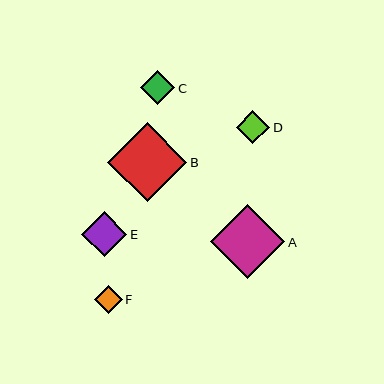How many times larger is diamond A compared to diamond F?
Diamond A is approximately 2.6 times the size of diamond F.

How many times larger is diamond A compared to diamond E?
Diamond A is approximately 1.7 times the size of diamond E.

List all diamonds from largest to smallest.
From largest to smallest: B, A, E, C, D, F.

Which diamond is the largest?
Diamond B is the largest with a size of approximately 79 pixels.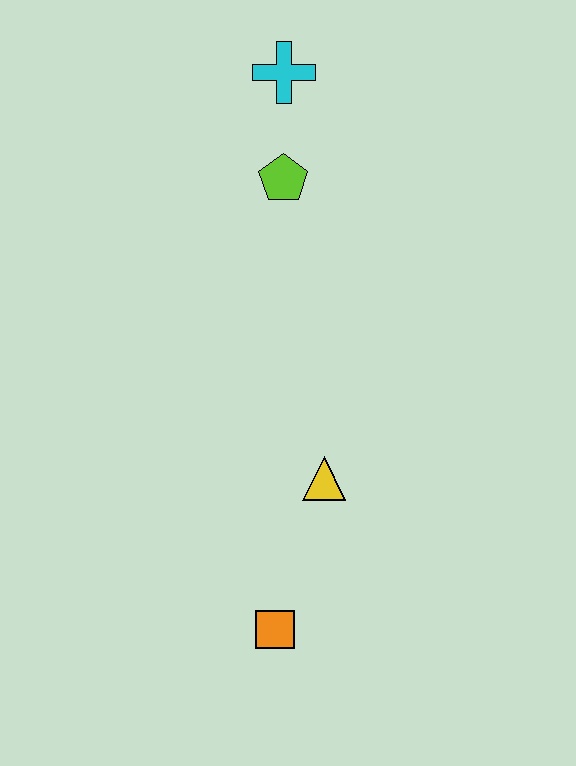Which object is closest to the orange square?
The yellow triangle is closest to the orange square.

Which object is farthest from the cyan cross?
The orange square is farthest from the cyan cross.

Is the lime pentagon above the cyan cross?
No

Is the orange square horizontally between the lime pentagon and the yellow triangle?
No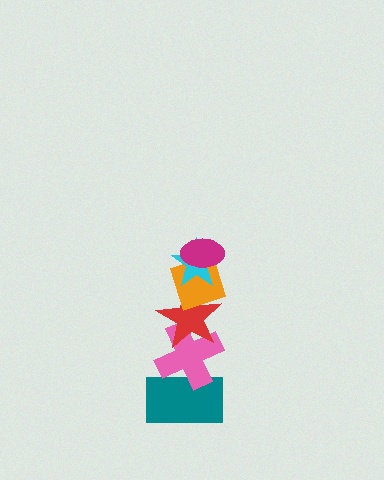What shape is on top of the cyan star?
The magenta ellipse is on top of the cyan star.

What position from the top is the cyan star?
The cyan star is 2nd from the top.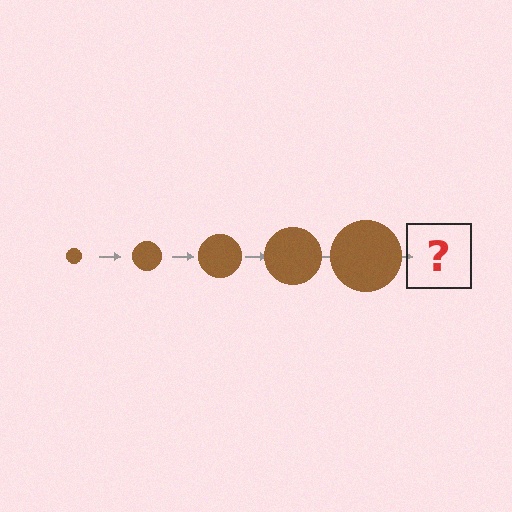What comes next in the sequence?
The next element should be a brown circle, larger than the previous one.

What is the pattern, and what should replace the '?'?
The pattern is that the circle gets progressively larger each step. The '?' should be a brown circle, larger than the previous one.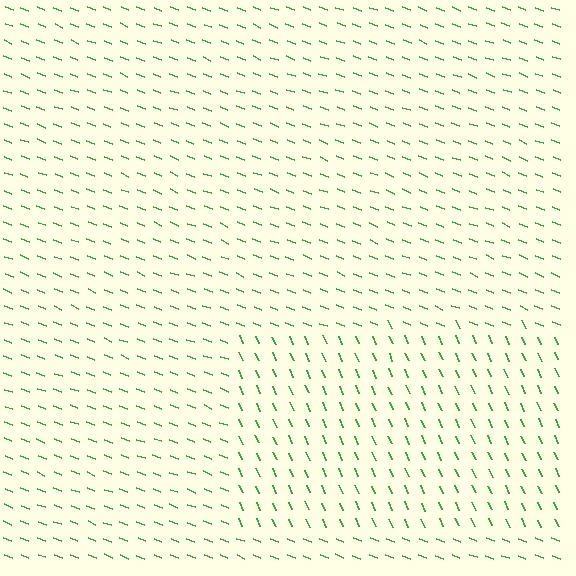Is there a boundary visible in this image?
Yes, there is a texture boundary formed by a change in line orientation.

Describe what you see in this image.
The image is filled with small green line segments. A rectangle region in the image has lines oriented differently from the surrounding lines, creating a visible texture boundary.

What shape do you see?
I see a rectangle.